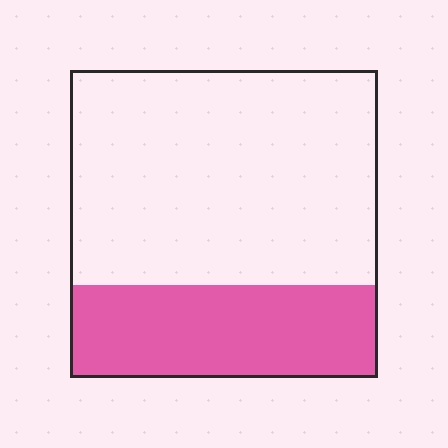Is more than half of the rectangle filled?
No.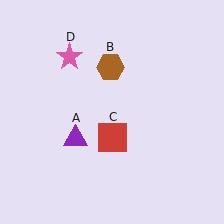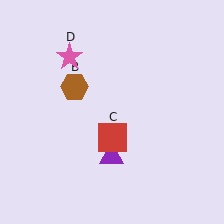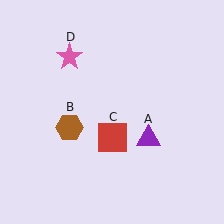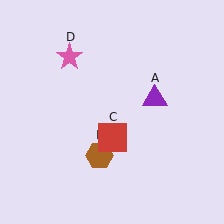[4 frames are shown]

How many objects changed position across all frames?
2 objects changed position: purple triangle (object A), brown hexagon (object B).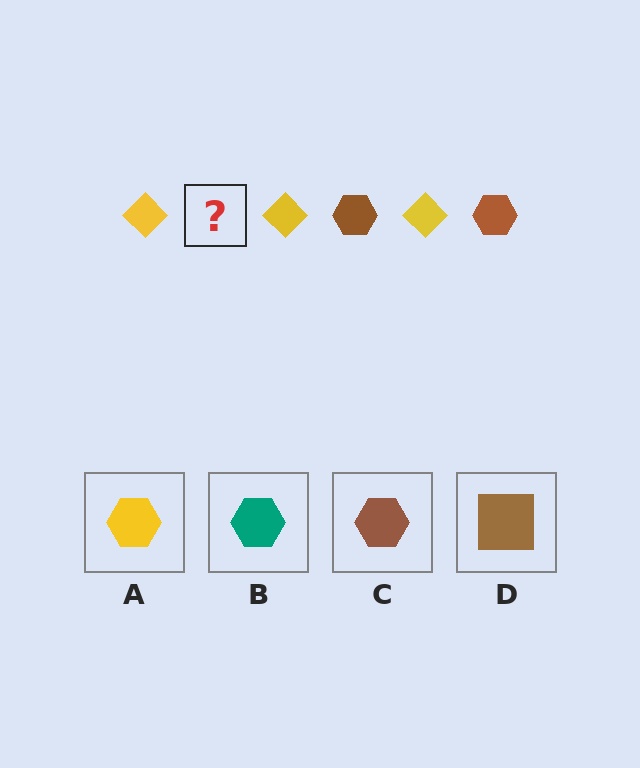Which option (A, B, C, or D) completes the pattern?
C.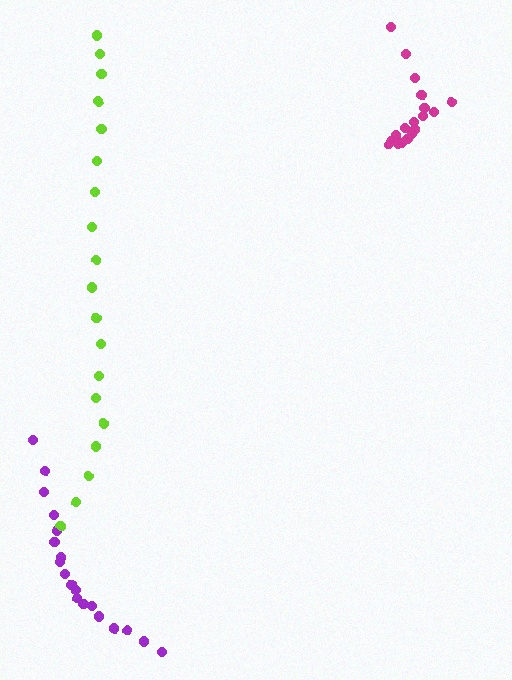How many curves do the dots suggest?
There are 3 distinct paths.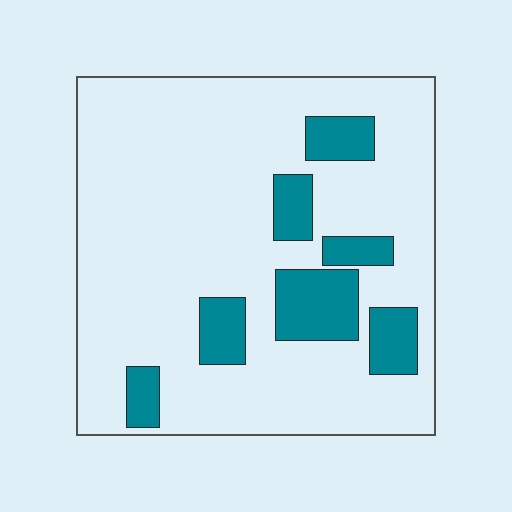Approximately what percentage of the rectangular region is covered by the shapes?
Approximately 15%.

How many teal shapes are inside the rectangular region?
7.